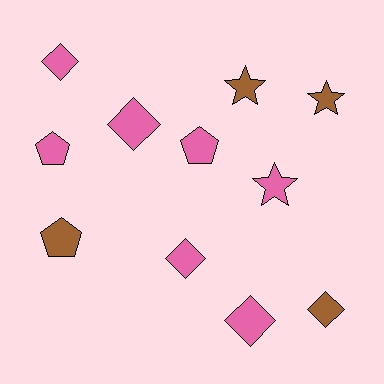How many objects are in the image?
There are 11 objects.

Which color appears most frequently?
Pink, with 7 objects.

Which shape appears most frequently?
Diamond, with 5 objects.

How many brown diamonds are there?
There is 1 brown diamond.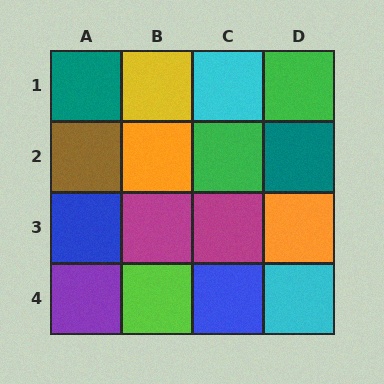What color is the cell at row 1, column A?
Teal.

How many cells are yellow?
1 cell is yellow.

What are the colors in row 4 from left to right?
Purple, lime, blue, cyan.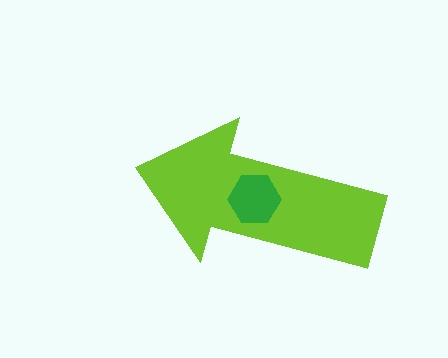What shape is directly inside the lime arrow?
The green hexagon.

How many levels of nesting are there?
2.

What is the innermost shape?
The green hexagon.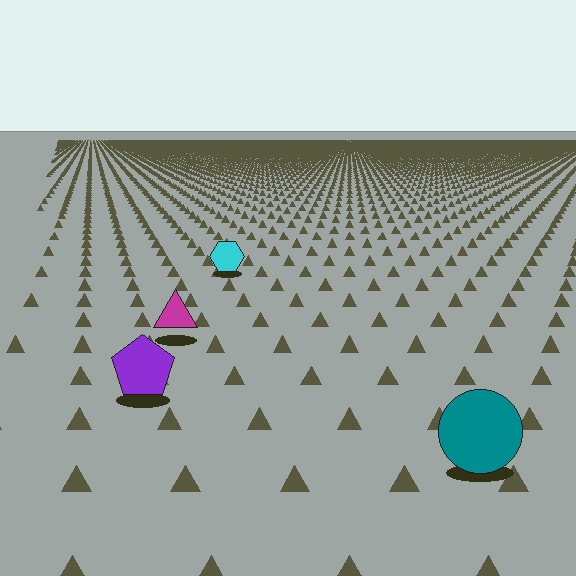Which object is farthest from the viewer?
The cyan hexagon is farthest from the viewer. It appears smaller and the ground texture around it is denser.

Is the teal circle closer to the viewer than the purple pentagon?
Yes. The teal circle is closer — you can tell from the texture gradient: the ground texture is coarser near it.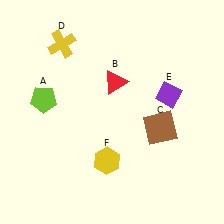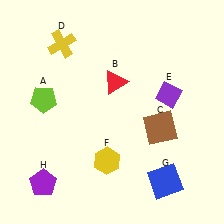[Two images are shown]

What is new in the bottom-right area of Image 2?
A blue square (G) was added in the bottom-right area of Image 2.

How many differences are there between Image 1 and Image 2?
There are 2 differences between the two images.